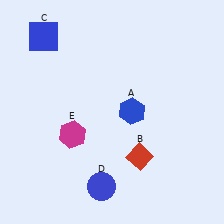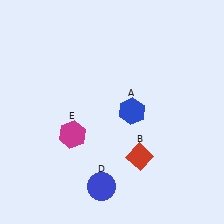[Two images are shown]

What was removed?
The blue square (C) was removed in Image 2.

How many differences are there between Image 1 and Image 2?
There is 1 difference between the two images.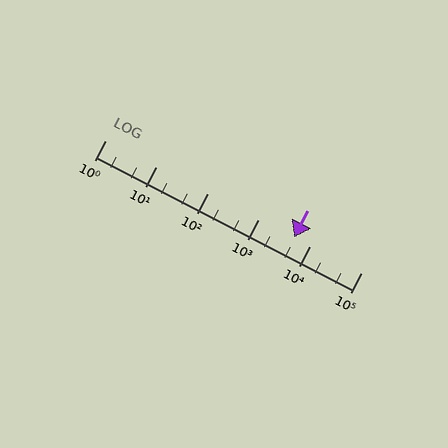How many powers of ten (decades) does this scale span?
The scale spans 5 decades, from 1 to 100000.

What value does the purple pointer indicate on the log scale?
The pointer indicates approximately 4800.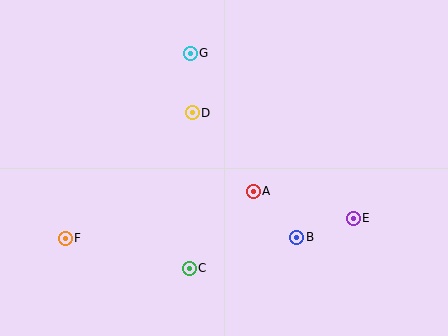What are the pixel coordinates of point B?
Point B is at (297, 237).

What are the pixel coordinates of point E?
Point E is at (353, 218).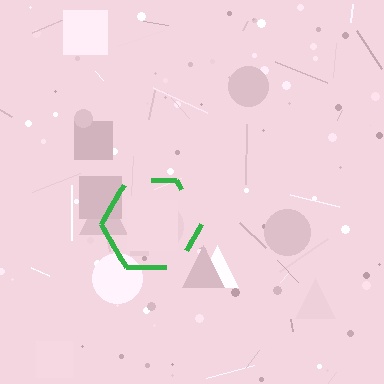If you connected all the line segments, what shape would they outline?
They would outline a hexagon.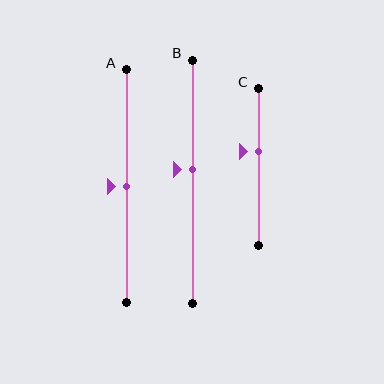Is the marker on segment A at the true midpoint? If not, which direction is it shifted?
Yes, the marker on segment A is at the true midpoint.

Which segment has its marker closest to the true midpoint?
Segment A has its marker closest to the true midpoint.